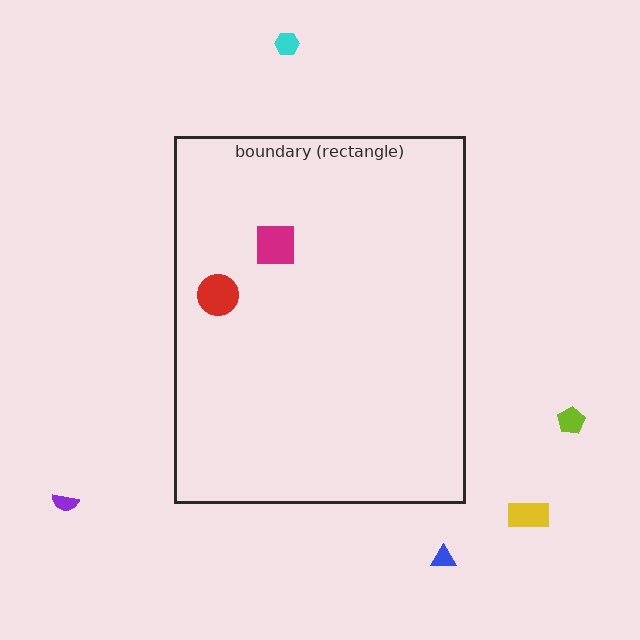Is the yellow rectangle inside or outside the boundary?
Outside.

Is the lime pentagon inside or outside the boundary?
Outside.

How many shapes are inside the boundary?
2 inside, 5 outside.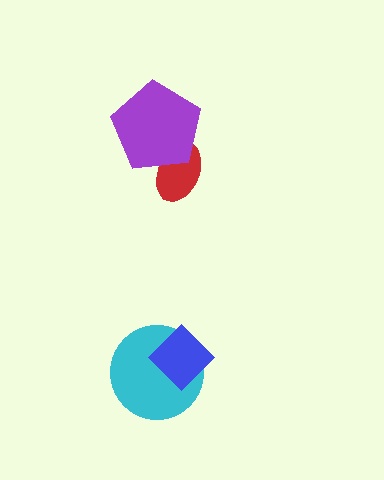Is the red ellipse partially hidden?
Yes, it is partially covered by another shape.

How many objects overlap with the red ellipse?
1 object overlaps with the red ellipse.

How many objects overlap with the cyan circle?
1 object overlaps with the cyan circle.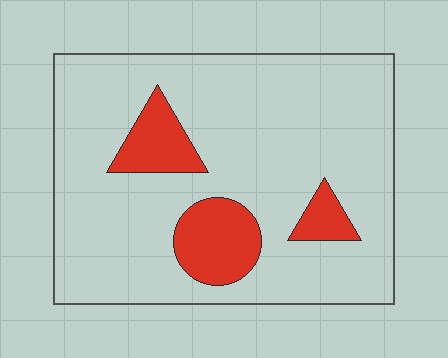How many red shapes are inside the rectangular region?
3.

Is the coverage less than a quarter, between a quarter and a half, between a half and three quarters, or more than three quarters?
Less than a quarter.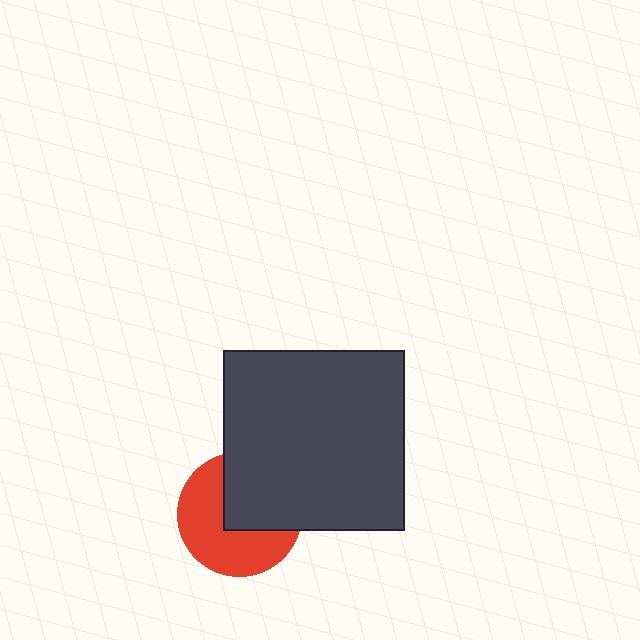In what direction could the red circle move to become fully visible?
The red circle could move toward the lower-left. That would shift it out from behind the dark gray square entirely.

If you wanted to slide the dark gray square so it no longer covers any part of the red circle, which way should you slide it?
Slide it toward the upper-right — that is the most direct way to separate the two shapes.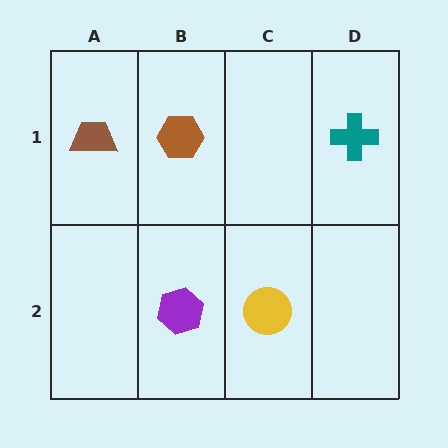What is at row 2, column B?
A purple hexagon.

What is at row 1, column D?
A teal cross.